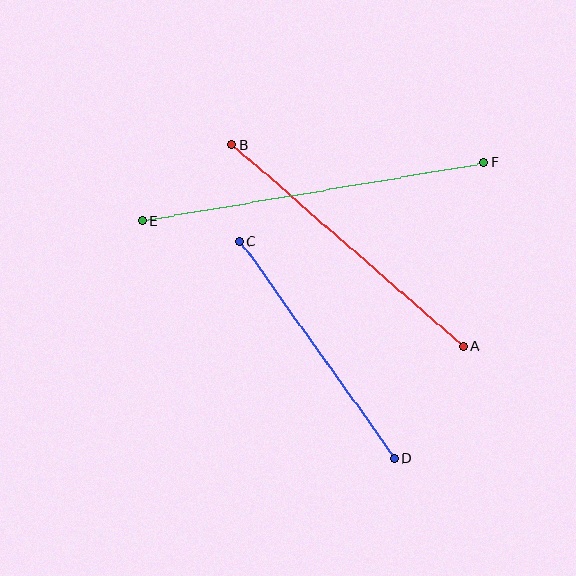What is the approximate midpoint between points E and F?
The midpoint is at approximately (313, 192) pixels.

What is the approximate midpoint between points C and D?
The midpoint is at approximately (317, 350) pixels.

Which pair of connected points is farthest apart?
Points E and F are farthest apart.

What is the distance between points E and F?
The distance is approximately 347 pixels.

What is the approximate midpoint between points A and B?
The midpoint is at approximately (347, 245) pixels.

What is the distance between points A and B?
The distance is approximately 307 pixels.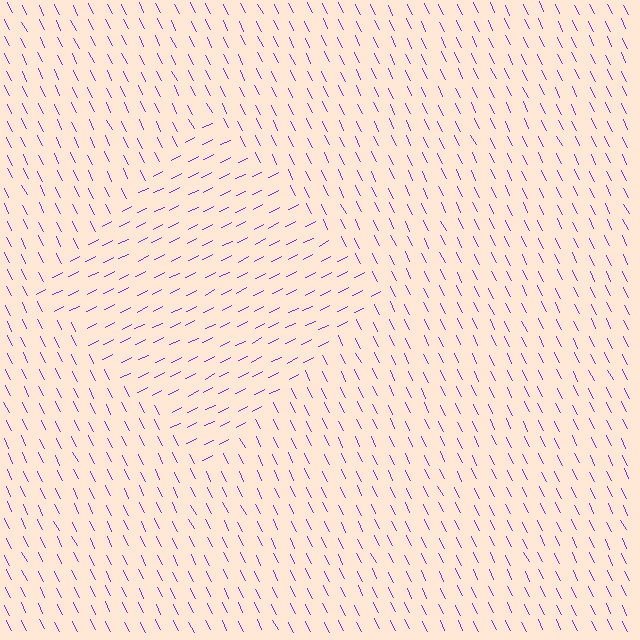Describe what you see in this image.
The image is filled with small purple line segments. A diamond region in the image has lines oriented differently from the surrounding lines, creating a visible texture boundary.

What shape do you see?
I see a diamond.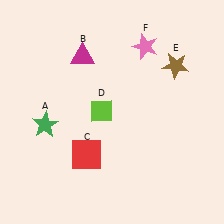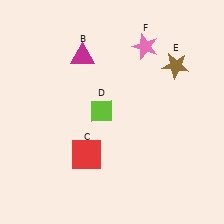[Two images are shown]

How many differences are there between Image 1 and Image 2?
There is 1 difference between the two images.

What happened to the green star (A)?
The green star (A) was removed in Image 2. It was in the bottom-left area of Image 1.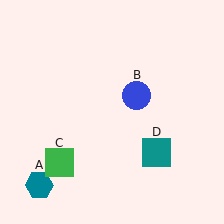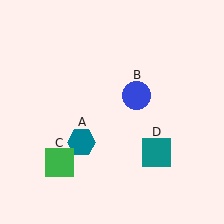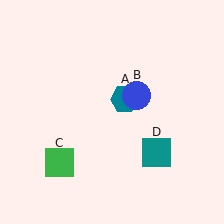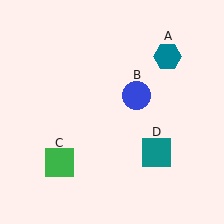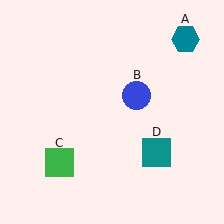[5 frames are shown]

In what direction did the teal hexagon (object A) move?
The teal hexagon (object A) moved up and to the right.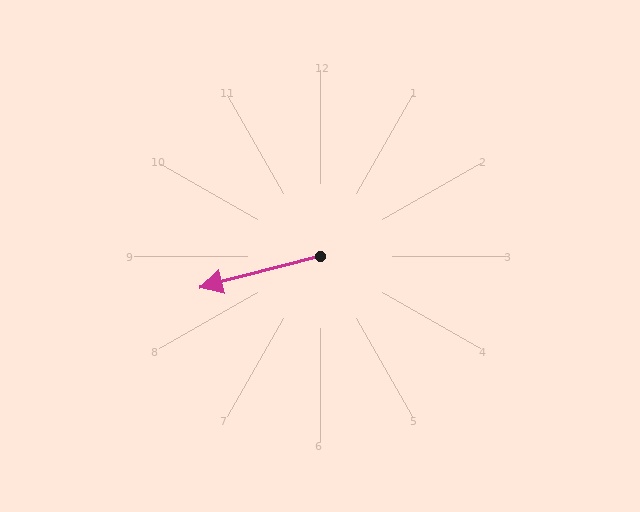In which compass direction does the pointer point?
West.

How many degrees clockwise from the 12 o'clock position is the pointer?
Approximately 255 degrees.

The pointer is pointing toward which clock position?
Roughly 9 o'clock.